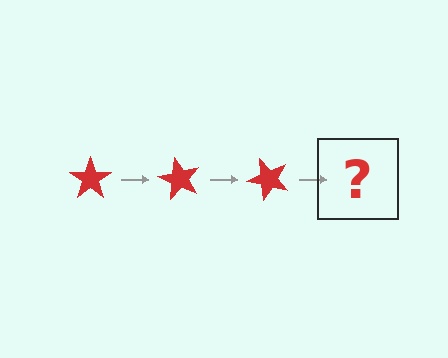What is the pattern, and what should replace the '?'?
The pattern is that the star rotates 60 degrees each step. The '?' should be a red star rotated 180 degrees.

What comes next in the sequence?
The next element should be a red star rotated 180 degrees.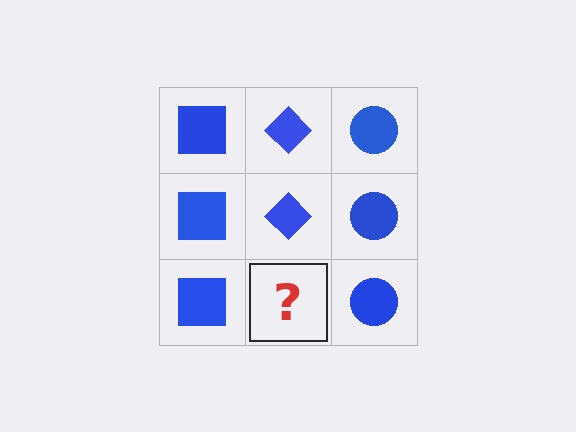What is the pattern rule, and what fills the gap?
The rule is that each column has a consistent shape. The gap should be filled with a blue diamond.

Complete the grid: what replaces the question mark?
The question mark should be replaced with a blue diamond.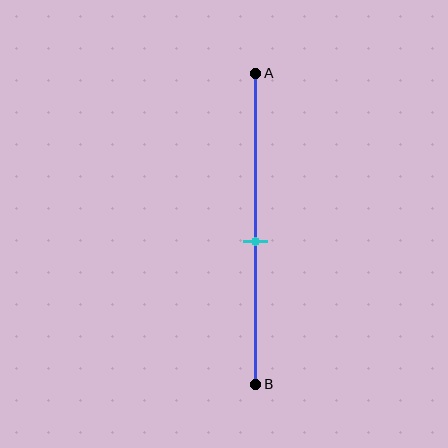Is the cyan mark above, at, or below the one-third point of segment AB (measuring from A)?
The cyan mark is below the one-third point of segment AB.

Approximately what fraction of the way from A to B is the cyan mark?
The cyan mark is approximately 55% of the way from A to B.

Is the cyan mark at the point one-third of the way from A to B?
No, the mark is at about 55% from A, not at the 33% one-third point.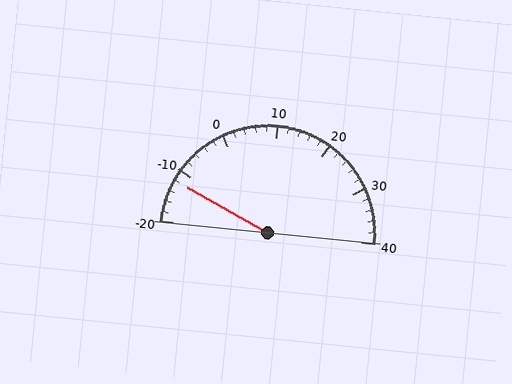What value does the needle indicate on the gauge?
The needle indicates approximately -12.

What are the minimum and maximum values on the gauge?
The gauge ranges from -20 to 40.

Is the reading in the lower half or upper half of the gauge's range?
The reading is in the lower half of the range (-20 to 40).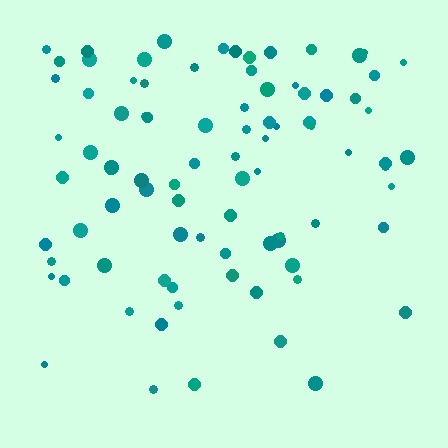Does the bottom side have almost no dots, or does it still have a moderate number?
Still a moderate number, just noticeably fewer than the top.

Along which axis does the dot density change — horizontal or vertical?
Vertical.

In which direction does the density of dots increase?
From bottom to top, with the top side densest.